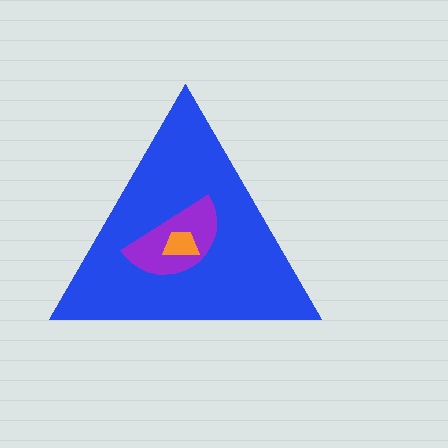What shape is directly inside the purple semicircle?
The orange trapezoid.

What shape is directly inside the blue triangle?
The purple semicircle.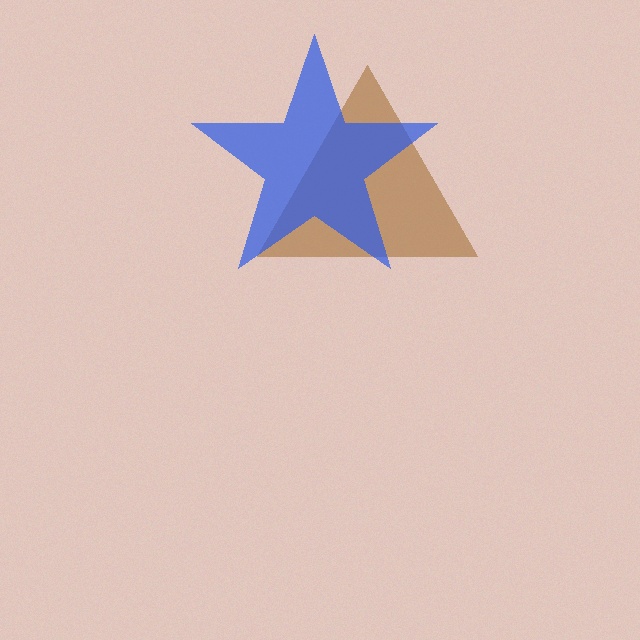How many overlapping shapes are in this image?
There are 2 overlapping shapes in the image.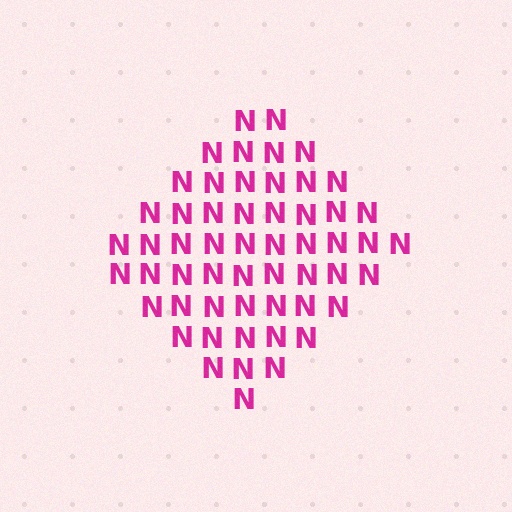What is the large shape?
The large shape is a diamond.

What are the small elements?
The small elements are letter N's.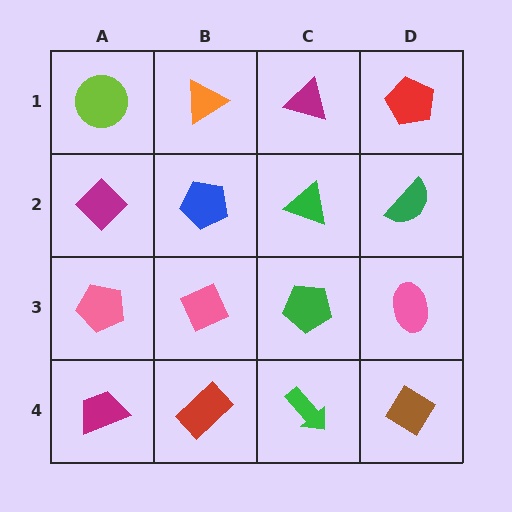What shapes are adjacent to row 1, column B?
A blue pentagon (row 2, column B), a lime circle (row 1, column A), a magenta triangle (row 1, column C).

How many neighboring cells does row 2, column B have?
4.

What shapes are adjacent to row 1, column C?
A green triangle (row 2, column C), an orange triangle (row 1, column B), a red pentagon (row 1, column D).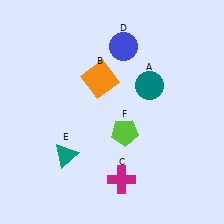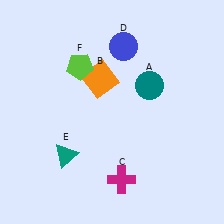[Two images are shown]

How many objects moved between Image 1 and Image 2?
1 object moved between the two images.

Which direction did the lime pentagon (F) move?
The lime pentagon (F) moved up.